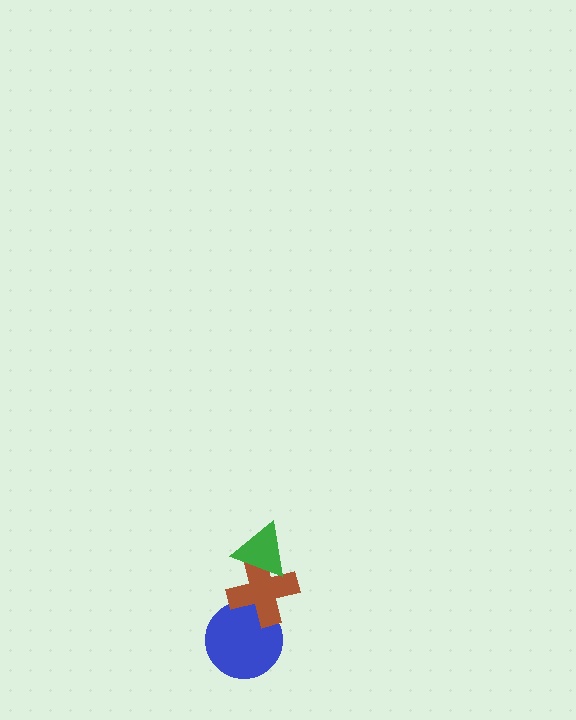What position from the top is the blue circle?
The blue circle is 3rd from the top.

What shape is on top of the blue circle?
The brown cross is on top of the blue circle.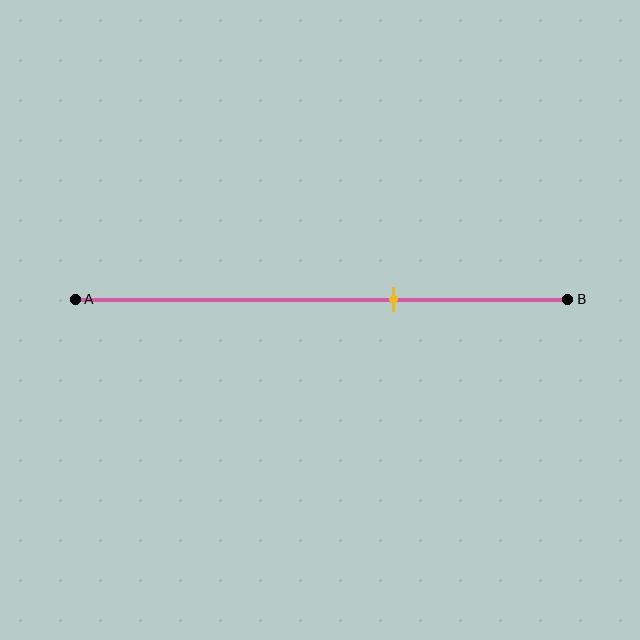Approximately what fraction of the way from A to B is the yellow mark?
The yellow mark is approximately 65% of the way from A to B.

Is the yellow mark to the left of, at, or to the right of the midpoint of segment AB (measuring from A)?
The yellow mark is to the right of the midpoint of segment AB.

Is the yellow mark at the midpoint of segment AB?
No, the mark is at about 65% from A, not at the 50% midpoint.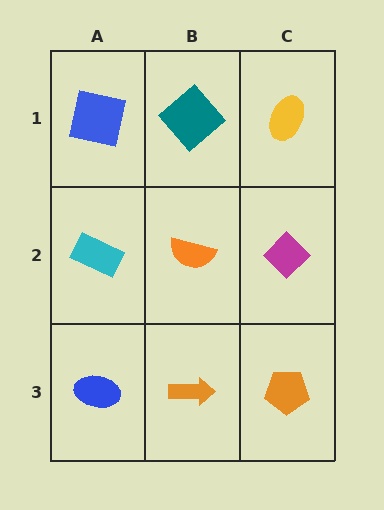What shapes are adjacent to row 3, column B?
An orange semicircle (row 2, column B), a blue ellipse (row 3, column A), an orange pentagon (row 3, column C).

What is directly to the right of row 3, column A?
An orange arrow.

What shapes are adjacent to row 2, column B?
A teal diamond (row 1, column B), an orange arrow (row 3, column B), a cyan rectangle (row 2, column A), a magenta diamond (row 2, column C).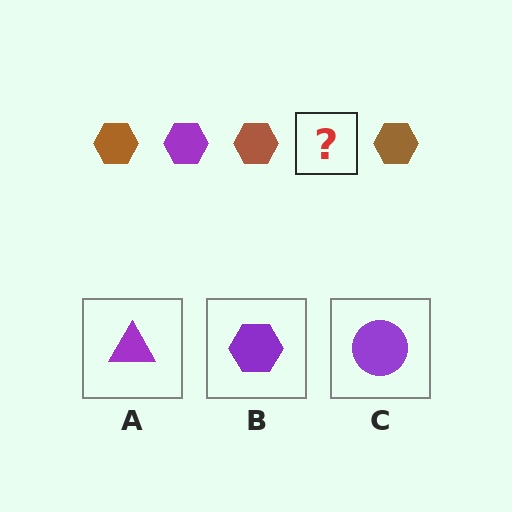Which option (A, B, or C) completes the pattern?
B.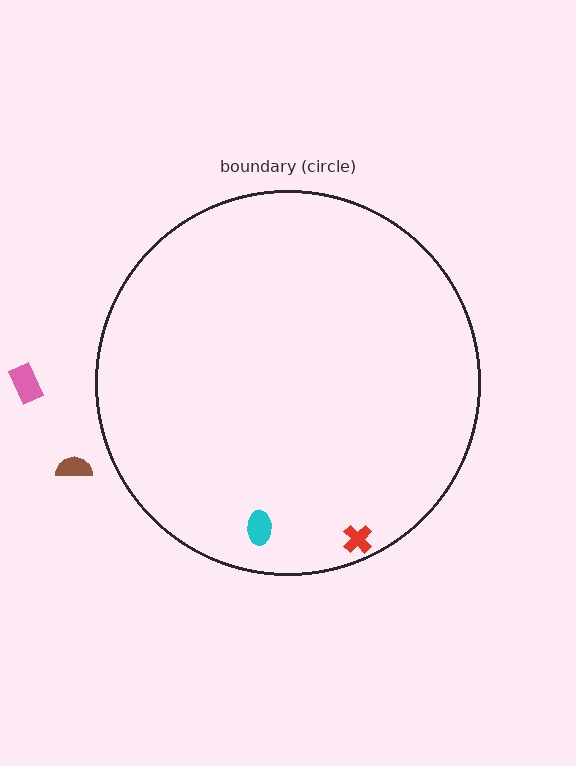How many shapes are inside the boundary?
2 inside, 2 outside.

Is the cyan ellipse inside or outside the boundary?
Inside.